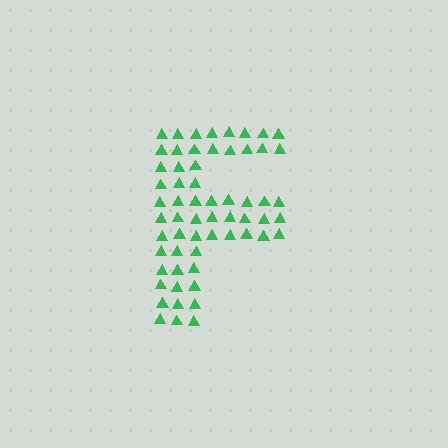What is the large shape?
The large shape is the letter F.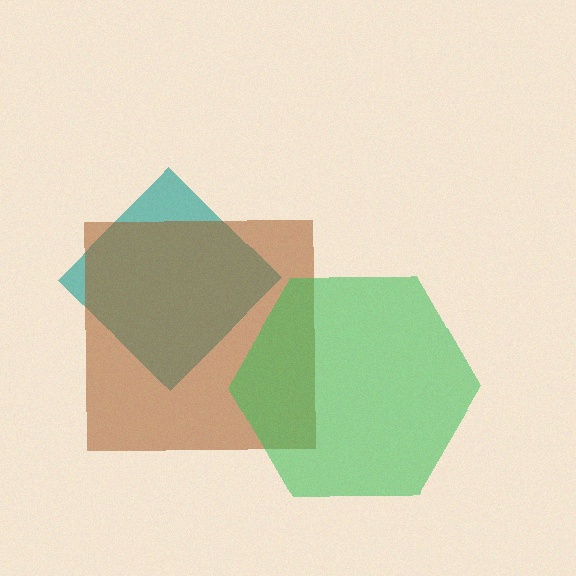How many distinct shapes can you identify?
There are 3 distinct shapes: a teal diamond, a brown square, a green hexagon.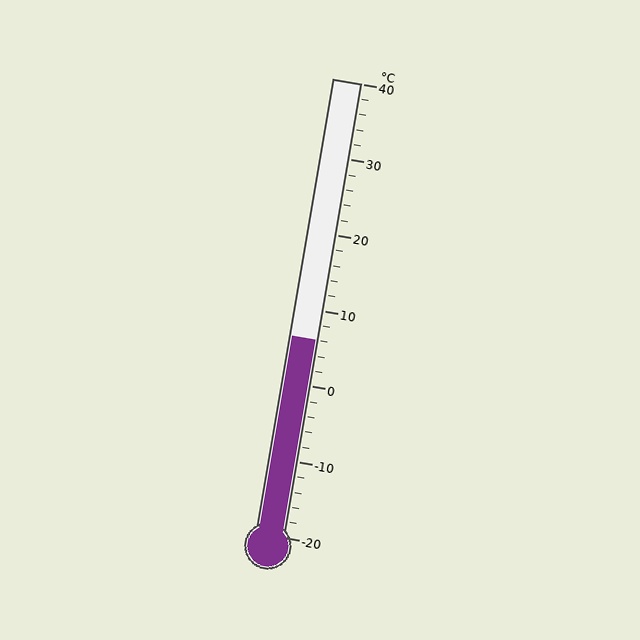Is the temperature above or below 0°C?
The temperature is above 0°C.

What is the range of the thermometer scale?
The thermometer scale ranges from -20°C to 40°C.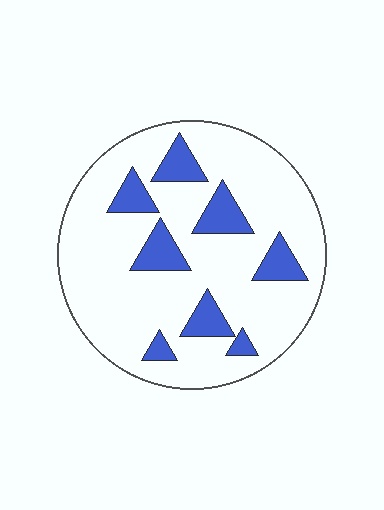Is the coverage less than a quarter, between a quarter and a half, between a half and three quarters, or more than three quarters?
Less than a quarter.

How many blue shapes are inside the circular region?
8.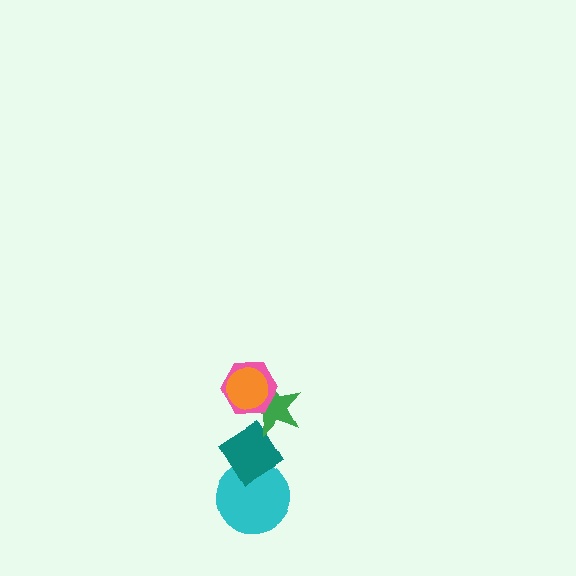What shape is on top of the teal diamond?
The green star is on top of the teal diamond.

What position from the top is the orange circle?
The orange circle is 1st from the top.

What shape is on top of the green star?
The pink hexagon is on top of the green star.